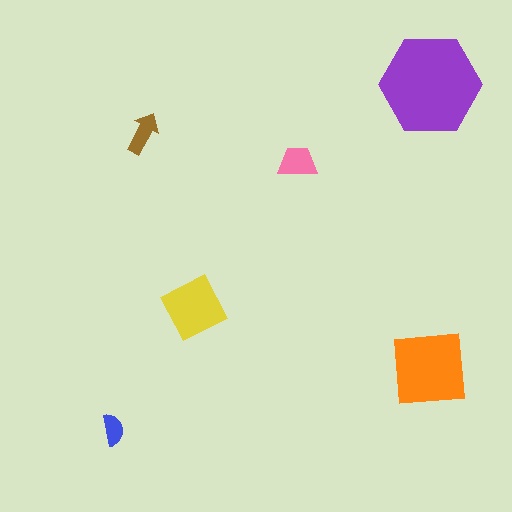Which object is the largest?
The purple hexagon.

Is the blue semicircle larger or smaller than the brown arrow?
Smaller.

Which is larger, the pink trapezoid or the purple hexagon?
The purple hexagon.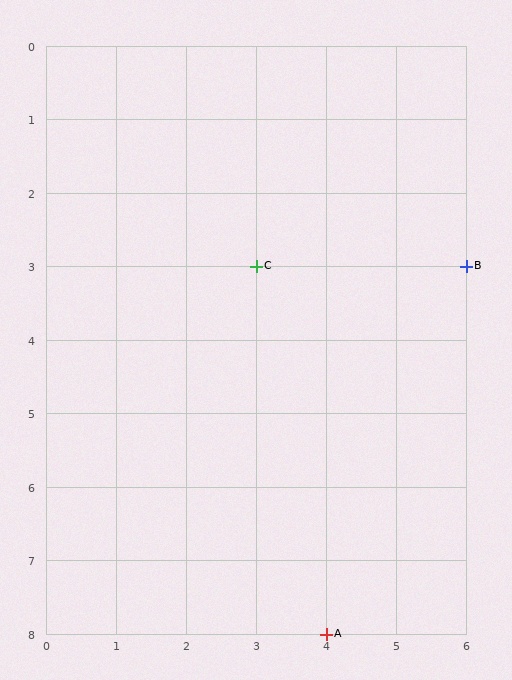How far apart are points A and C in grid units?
Points A and C are 1 column and 5 rows apart (about 5.1 grid units diagonally).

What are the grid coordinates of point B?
Point B is at grid coordinates (6, 3).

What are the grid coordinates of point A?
Point A is at grid coordinates (4, 8).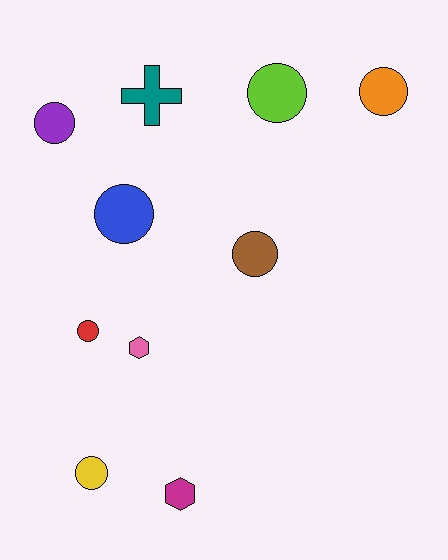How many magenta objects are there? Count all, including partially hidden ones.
There is 1 magenta object.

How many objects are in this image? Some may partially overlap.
There are 10 objects.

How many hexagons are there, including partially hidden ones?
There are 2 hexagons.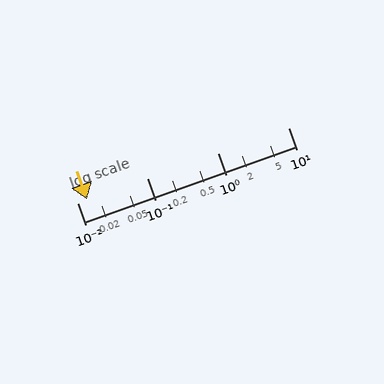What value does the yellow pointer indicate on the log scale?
The pointer indicates approximately 0.014.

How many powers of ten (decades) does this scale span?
The scale spans 3 decades, from 0.01 to 10.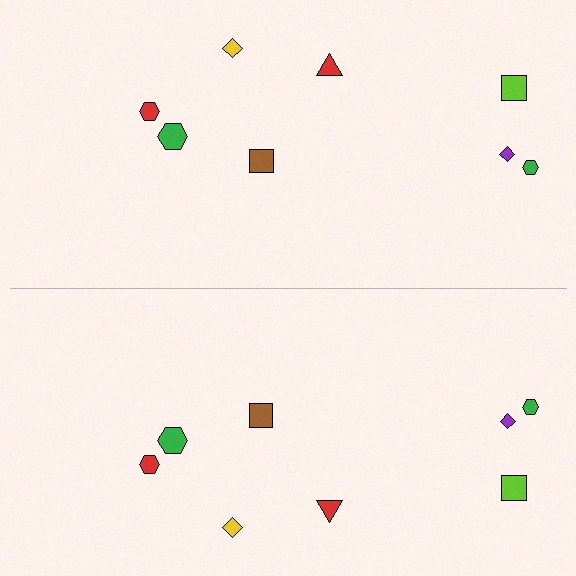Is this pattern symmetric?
Yes, this pattern has bilateral (reflection) symmetry.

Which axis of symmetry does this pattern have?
The pattern has a horizontal axis of symmetry running through the center of the image.